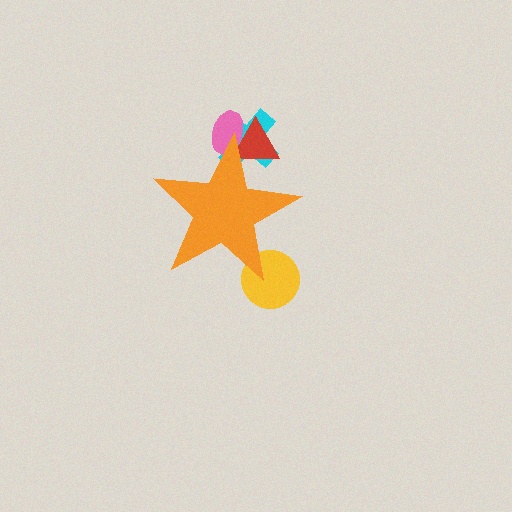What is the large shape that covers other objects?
An orange star.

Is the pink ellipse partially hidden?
Yes, the pink ellipse is partially hidden behind the orange star.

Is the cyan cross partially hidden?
Yes, the cyan cross is partially hidden behind the orange star.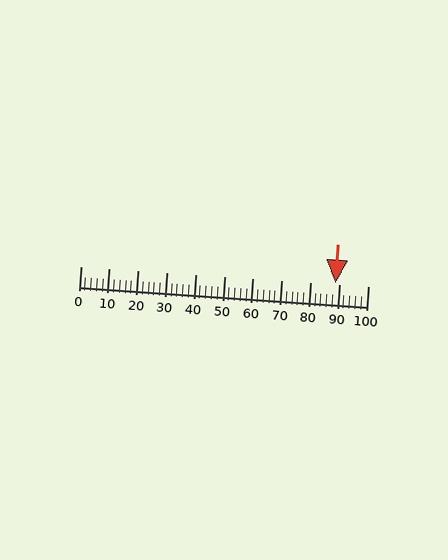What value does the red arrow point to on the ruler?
The red arrow points to approximately 89.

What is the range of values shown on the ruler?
The ruler shows values from 0 to 100.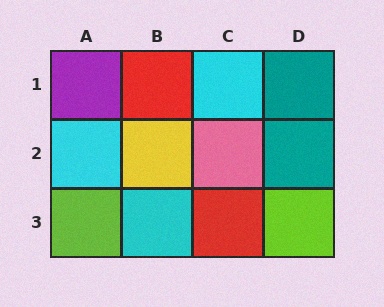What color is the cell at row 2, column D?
Teal.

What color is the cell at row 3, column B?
Cyan.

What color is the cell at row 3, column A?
Lime.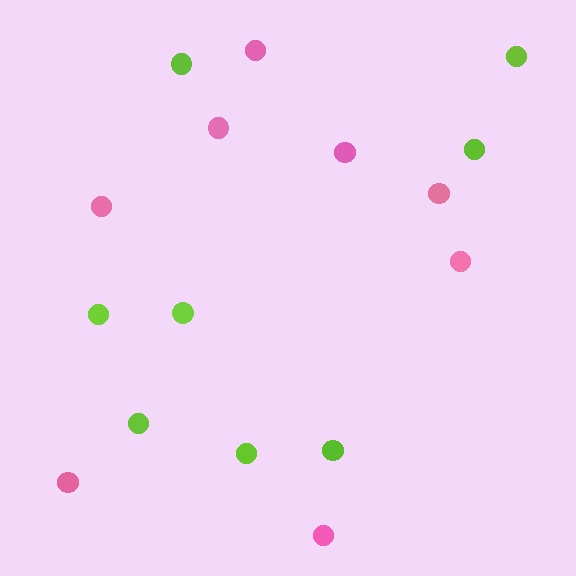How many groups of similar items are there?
There are 2 groups: one group of lime circles (8) and one group of pink circles (8).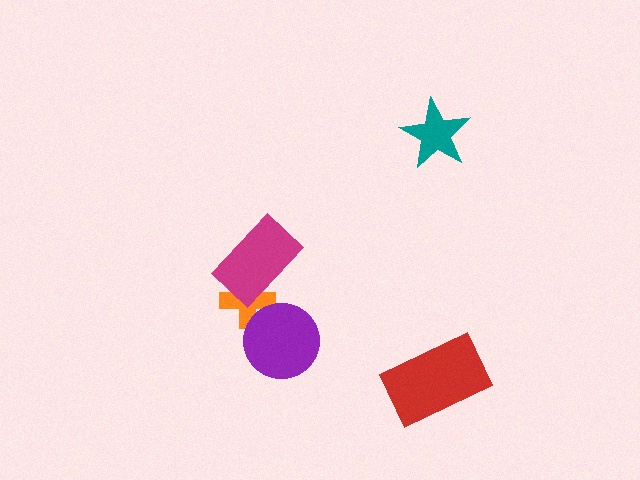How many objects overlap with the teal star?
0 objects overlap with the teal star.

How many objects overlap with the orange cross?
2 objects overlap with the orange cross.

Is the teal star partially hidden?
No, no other shape covers it.